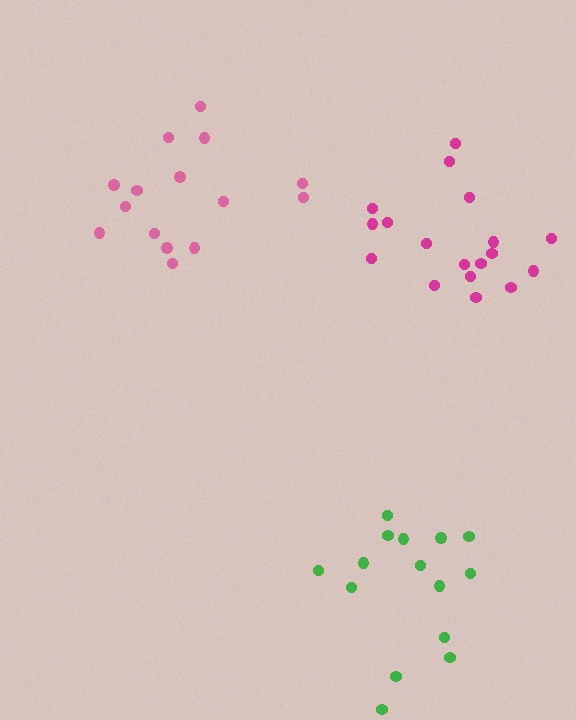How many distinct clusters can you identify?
There are 3 distinct clusters.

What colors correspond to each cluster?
The clusters are colored: magenta, green, pink.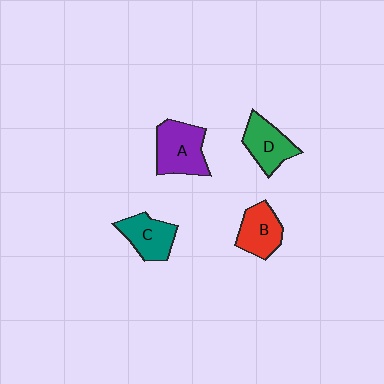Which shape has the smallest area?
Shape B (red).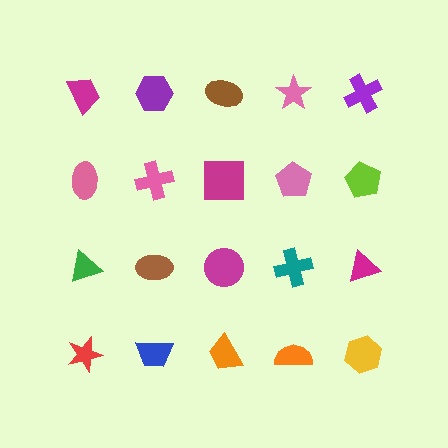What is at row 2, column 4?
A pink pentagon.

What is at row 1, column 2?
A purple hexagon.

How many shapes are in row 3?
5 shapes.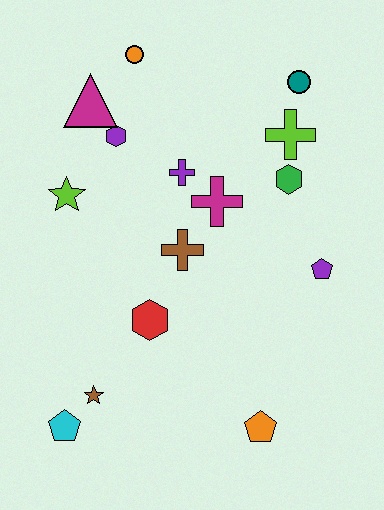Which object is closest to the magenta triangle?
The purple hexagon is closest to the magenta triangle.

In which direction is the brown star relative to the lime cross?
The brown star is below the lime cross.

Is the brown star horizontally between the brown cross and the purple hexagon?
No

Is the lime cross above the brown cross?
Yes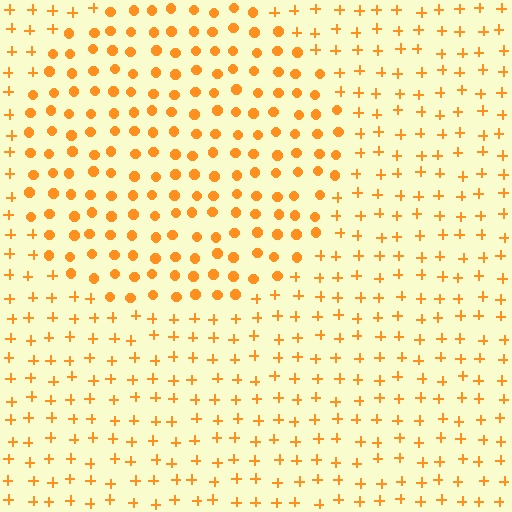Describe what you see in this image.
The image is filled with small orange elements arranged in a uniform grid. A circle-shaped region contains circles, while the surrounding area contains plus signs. The boundary is defined purely by the change in element shape.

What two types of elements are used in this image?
The image uses circles inside the circle region and plus signs outside it.